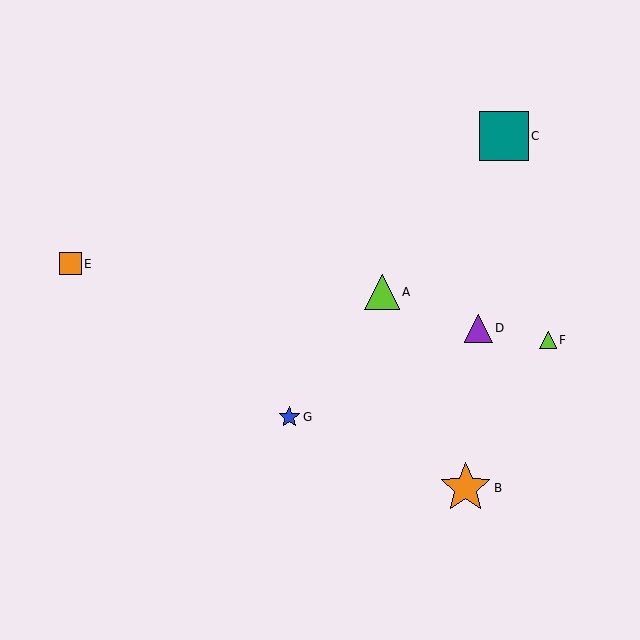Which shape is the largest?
The orange star (labeled B) is the largest.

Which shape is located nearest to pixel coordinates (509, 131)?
The teal square (labeled C) at (504, 136) is nearest to that location.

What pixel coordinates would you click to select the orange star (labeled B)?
Click at (466, 488) to select the orange star B.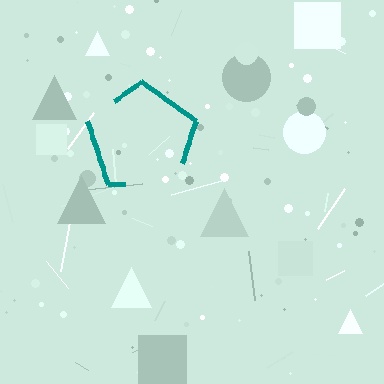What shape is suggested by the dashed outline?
The dashed outline suggests a pentagon.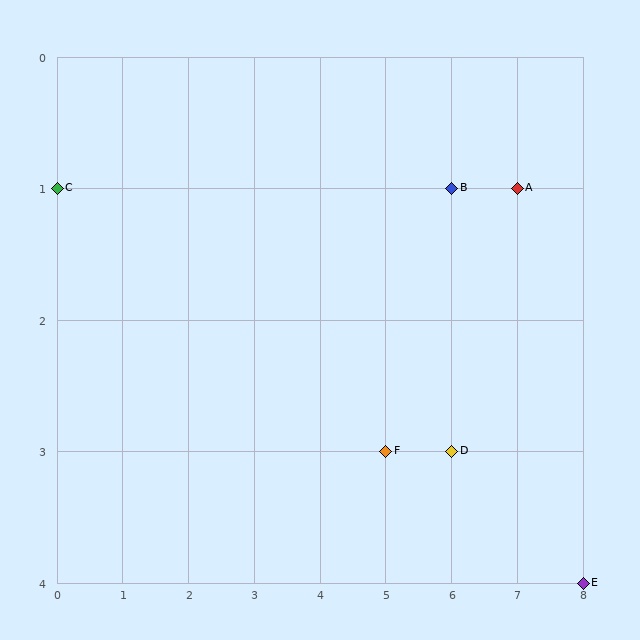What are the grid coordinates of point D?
Point D is at grid coordinates (6, 3).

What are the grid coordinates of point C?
Point C is at grid coordinates (0, 1).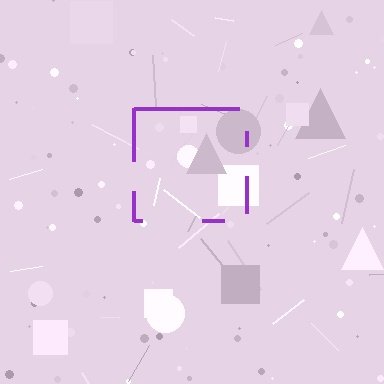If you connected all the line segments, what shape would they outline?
They would outline a square.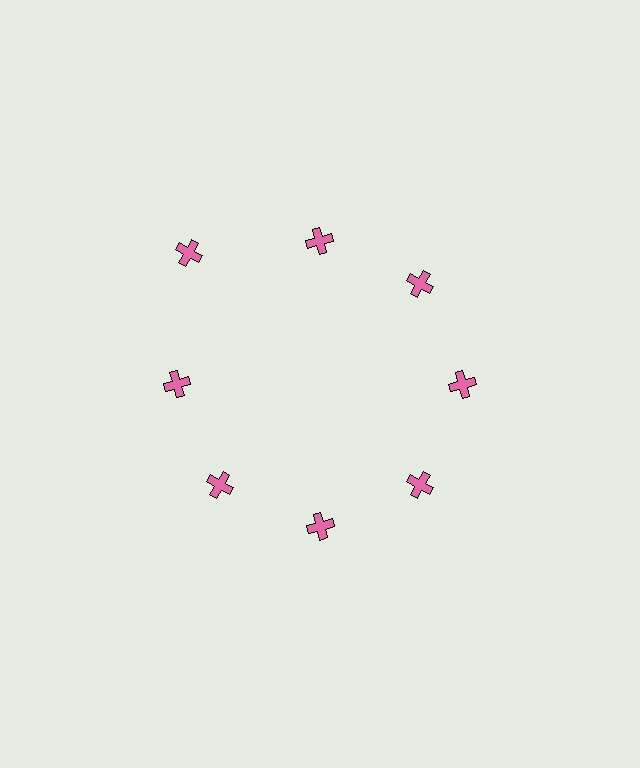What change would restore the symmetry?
The symmetry would be restored by moving it inward, back onto the ring so that all 8 crosses sit at equal angles and equal distance from the center.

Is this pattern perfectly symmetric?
No. The 8 pink crosses are arranged in a ring, but one element near the 10 o'clock position is pushed outward from the center, breaking the 8-fold rotational symmetry.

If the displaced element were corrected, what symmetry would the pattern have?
It would have 8-fold rotational symmetry — the pattern would map onto itself every 45 degrees.